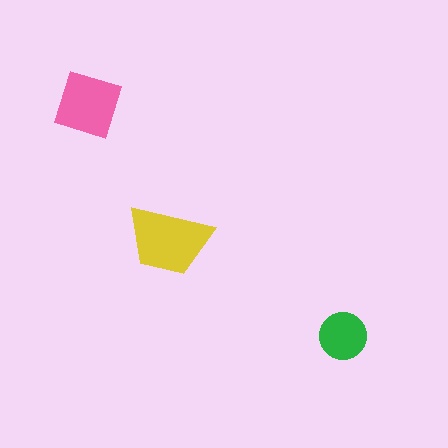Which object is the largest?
The yellow trapezoid.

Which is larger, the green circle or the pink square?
The pink square.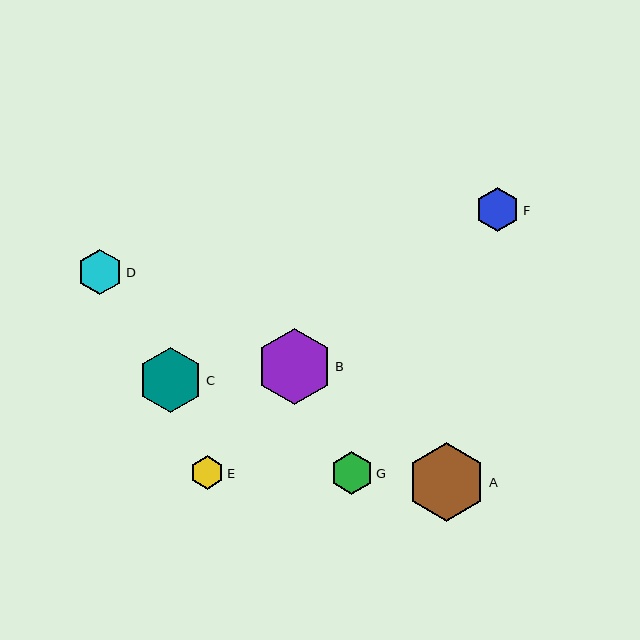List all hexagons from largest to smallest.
From largest to smallest: A, B, C, D, F, G, E.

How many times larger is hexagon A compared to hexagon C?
Hexagon A is approximately 1.2 times the size of hexagon C.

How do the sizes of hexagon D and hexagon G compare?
Hexagon D and hexagon G are approximately the same size.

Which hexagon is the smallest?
Hexagon E is the smallest with a size of approximately 34 pixels.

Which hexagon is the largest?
Hexagon A is the largest with a size of approximately 79 pixels.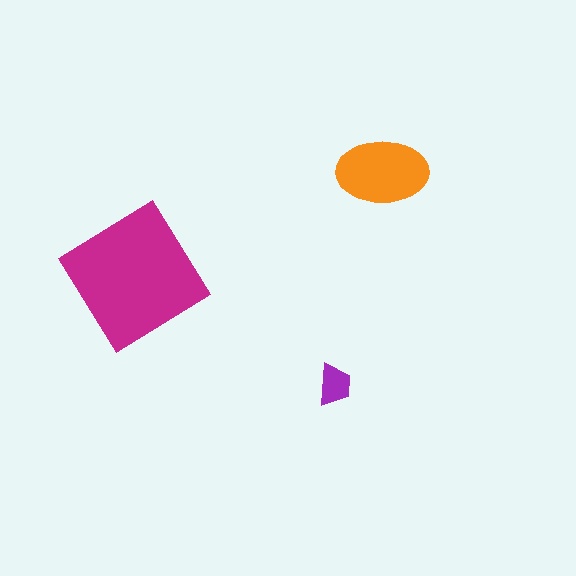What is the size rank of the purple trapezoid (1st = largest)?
3rd.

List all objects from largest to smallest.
The magenta diamond, the orange ellipse, the purple trapezoid.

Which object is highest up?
The orange ellipse is topmost.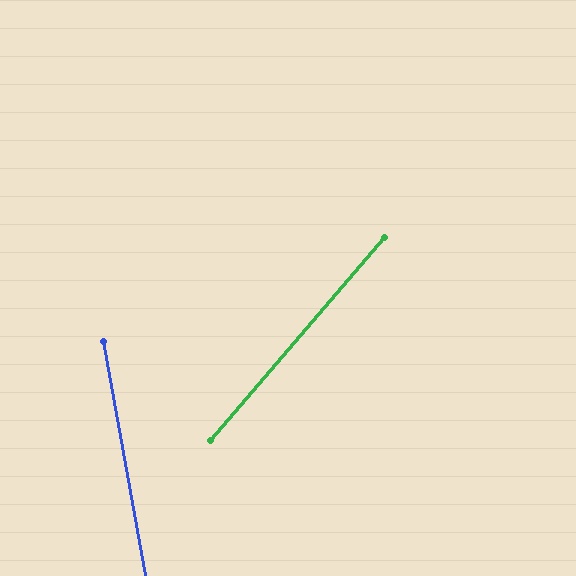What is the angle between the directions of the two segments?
Approximately 51 degrees.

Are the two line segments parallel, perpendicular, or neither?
Neither parallel nor perpendicular — they differ by about 51°.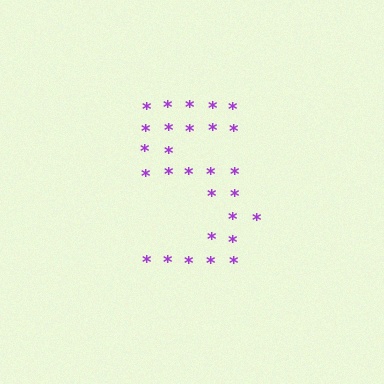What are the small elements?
The small elements are asterisks.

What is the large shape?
The large shape is the digit 5.